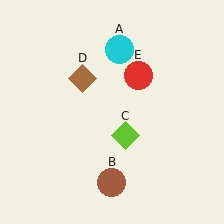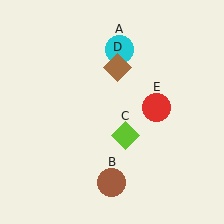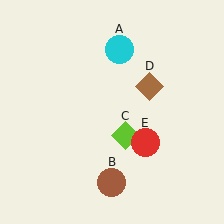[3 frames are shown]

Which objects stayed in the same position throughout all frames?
Cyan circle (object A) and brown circle (object B) and lime diamond (object C) remained stationary.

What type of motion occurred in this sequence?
The brown diamond (object D), red circle (object E) rotated clockwise around the center of the scene.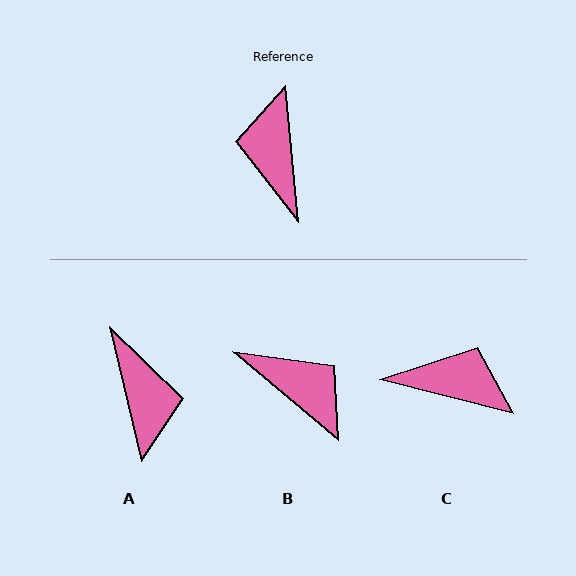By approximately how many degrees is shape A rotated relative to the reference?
Approximately 172 degrees clockwise.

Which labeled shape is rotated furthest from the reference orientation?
A, about 172 degrees away.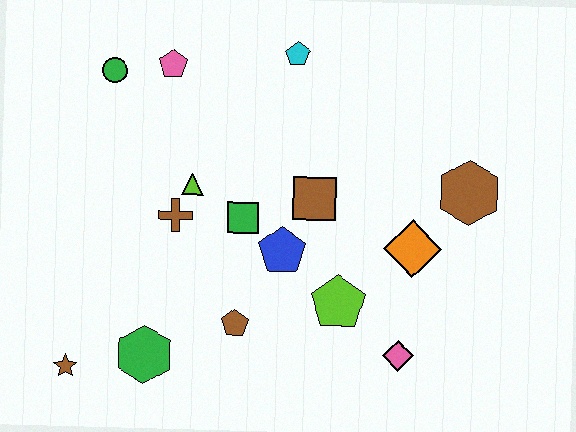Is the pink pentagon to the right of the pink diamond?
No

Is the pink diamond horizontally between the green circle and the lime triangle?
No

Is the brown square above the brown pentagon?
Yes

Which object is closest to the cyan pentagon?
The pink pentagon is closest to the cyan pentagon.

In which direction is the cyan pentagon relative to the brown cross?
The cyan pentagon is above the brown cross.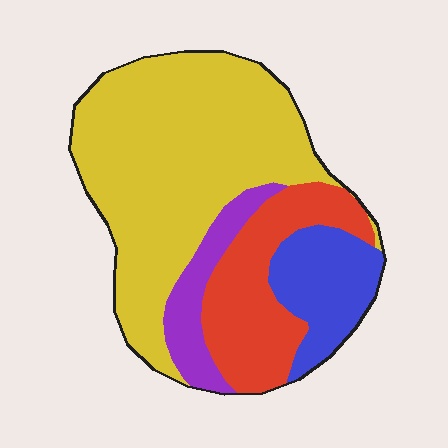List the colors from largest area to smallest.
From largest to smallest: yellow, red, blue, purple.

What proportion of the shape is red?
Red covers roughly 20% of the shape.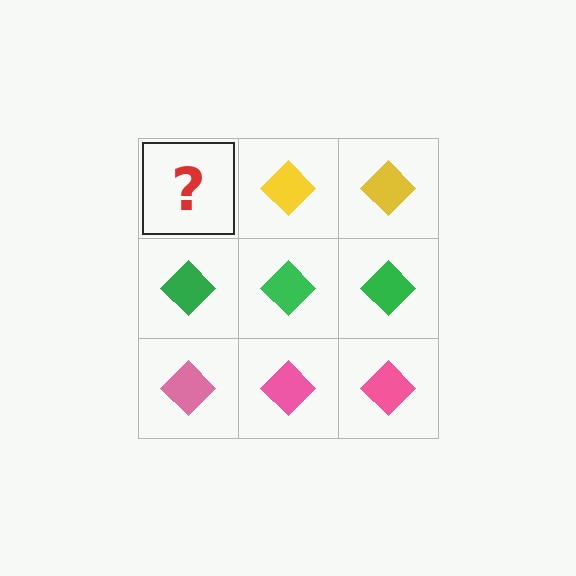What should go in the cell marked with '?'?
The missing cell should contain a yellow diamond.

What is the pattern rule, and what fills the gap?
The rule is that each row has a consistent color. The gap should be filled with a yellow diamond.